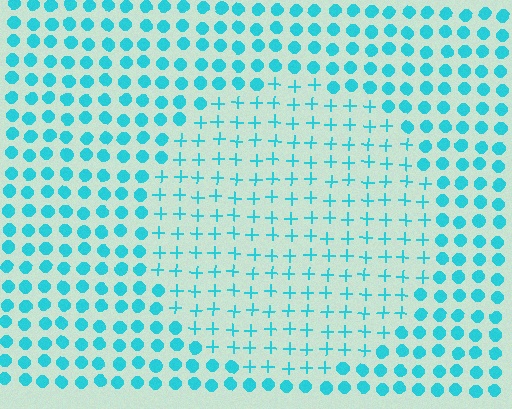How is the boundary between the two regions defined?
The boundary is defined by a change in element shape: plus signs inside vs. circles outside. All elements share the same color and spacing.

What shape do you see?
I see a circle.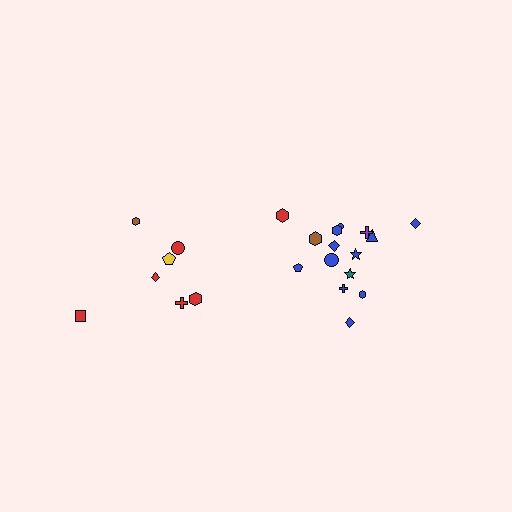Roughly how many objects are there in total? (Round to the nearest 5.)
Roughly 20 objects in total.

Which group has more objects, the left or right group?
The right group.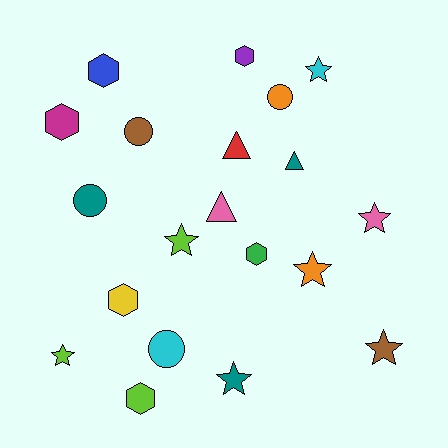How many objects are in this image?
There are 20 objects.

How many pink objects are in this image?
There are 2 pink objects.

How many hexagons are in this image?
There are 6 hexagons.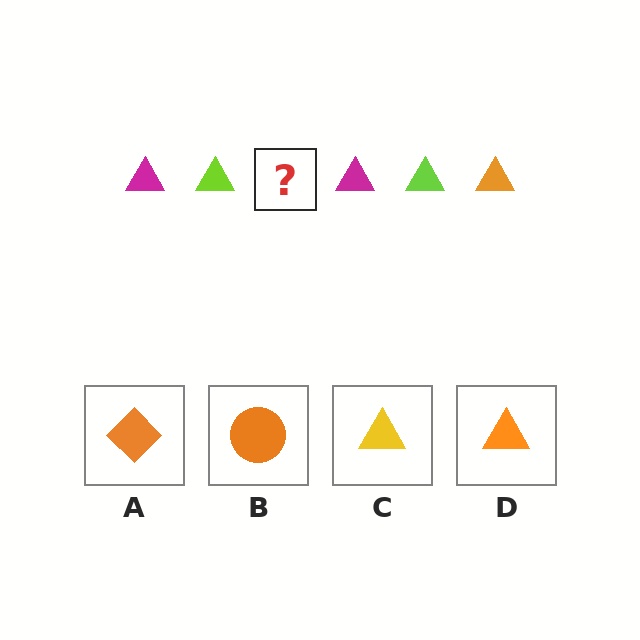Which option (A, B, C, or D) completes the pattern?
D.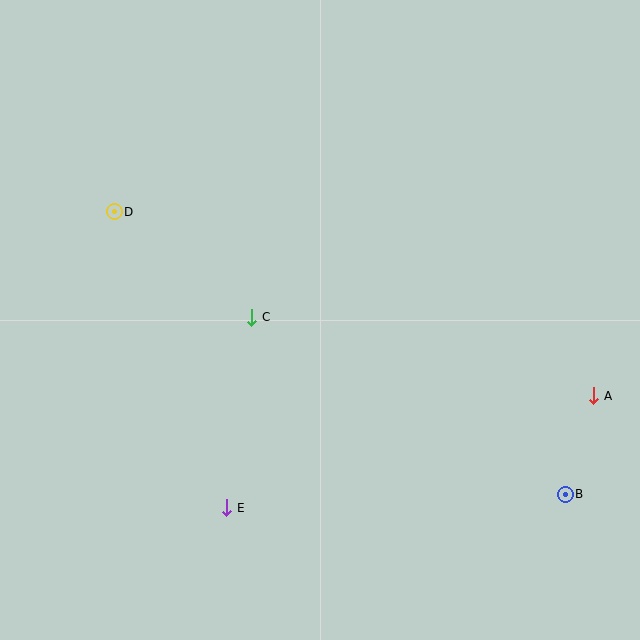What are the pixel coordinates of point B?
Point B is at (565, 494).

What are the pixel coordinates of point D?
Point D is at (114, 212).